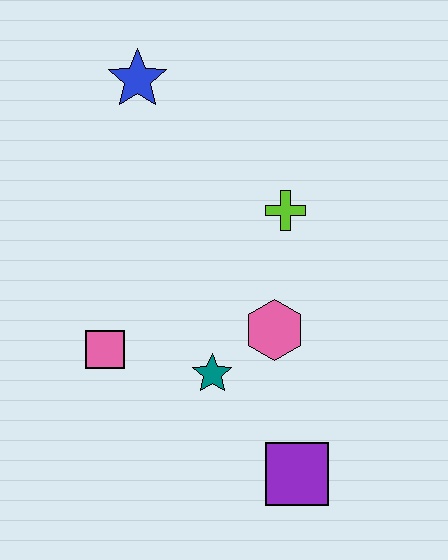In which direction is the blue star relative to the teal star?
The blue star is above the teal star.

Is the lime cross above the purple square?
Yes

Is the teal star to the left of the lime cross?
Yes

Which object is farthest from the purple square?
The blue star is farthest from the purple square.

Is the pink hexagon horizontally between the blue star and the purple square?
Yes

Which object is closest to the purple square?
The teal star is closest to the purple square.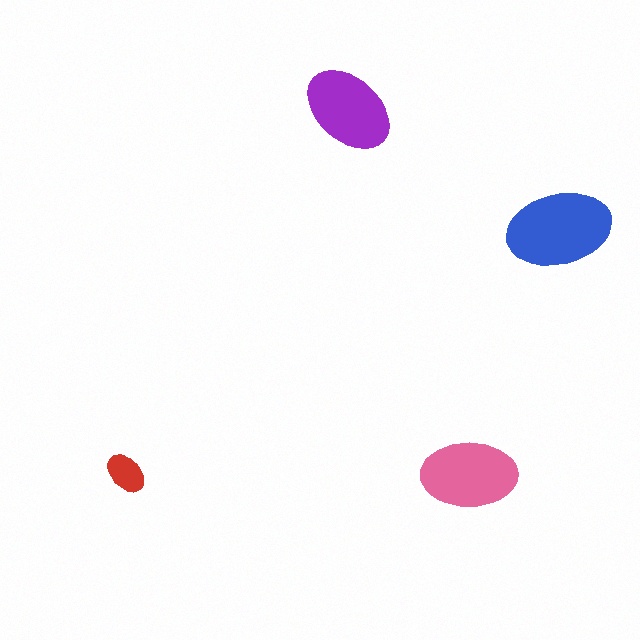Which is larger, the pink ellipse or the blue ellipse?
The blue one.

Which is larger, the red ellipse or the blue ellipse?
The blue one.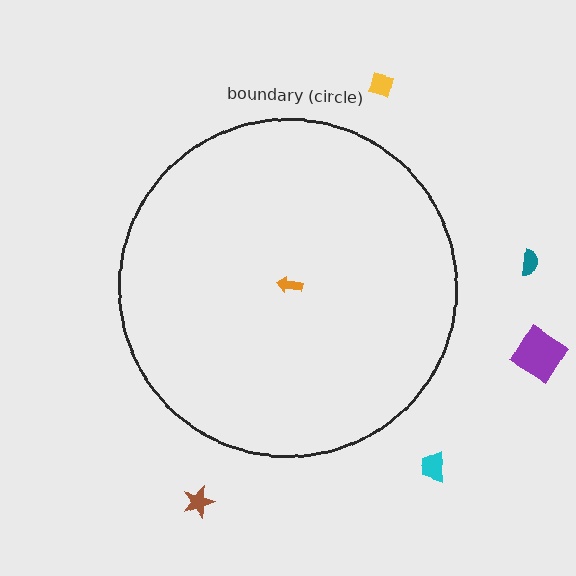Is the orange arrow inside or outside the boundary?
Inside.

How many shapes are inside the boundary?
1 inside, 5 outside.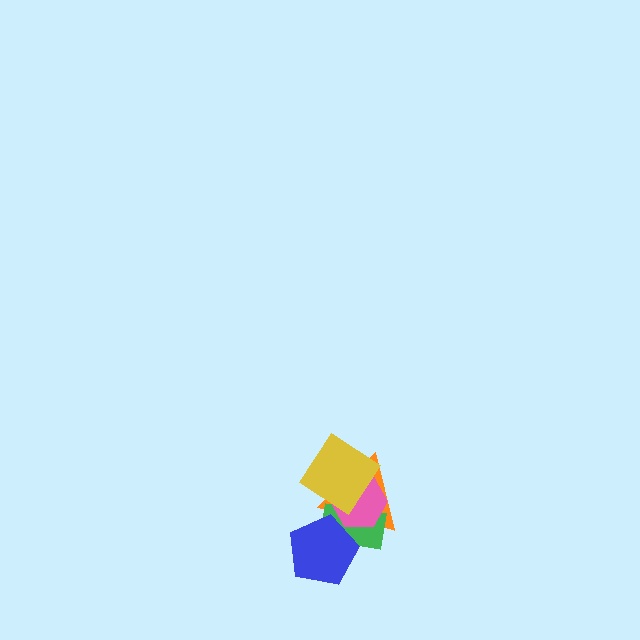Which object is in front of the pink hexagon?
The yellow diamond is in front of the pink hexagon.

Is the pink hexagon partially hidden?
Yes, it is partially covered by another shape.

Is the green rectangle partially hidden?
Yes, it is partially covered by another shape.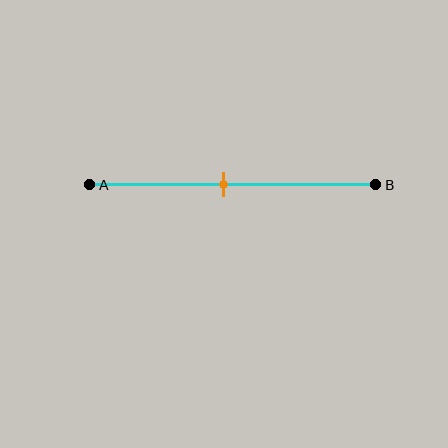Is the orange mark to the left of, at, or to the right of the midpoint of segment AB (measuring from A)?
The orange mark is to the left of the midpoint of segment AB.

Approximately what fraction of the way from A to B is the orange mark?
The orange mark is approximately 45% of the way from A to B.